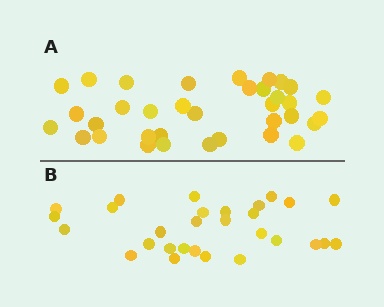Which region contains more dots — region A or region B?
Region A (the top region) has more dots.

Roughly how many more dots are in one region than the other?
Region A has about 6 more dots than region B.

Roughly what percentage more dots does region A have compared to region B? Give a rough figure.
About 20% more.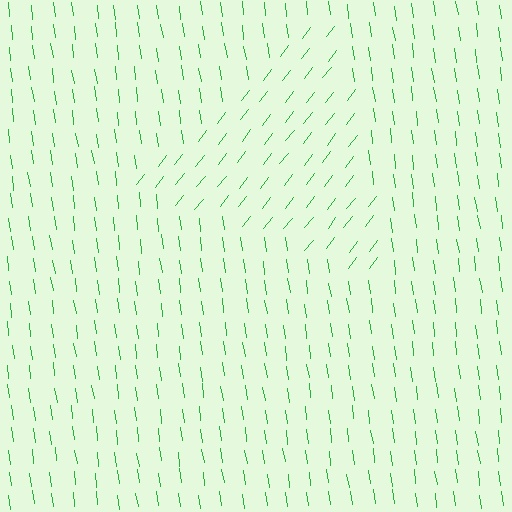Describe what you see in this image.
The image is filled with small green line segments. A triangle region in the image has lines oriented differently from the surrounding lines, creating a visible texture boundary.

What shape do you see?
I see a triangle.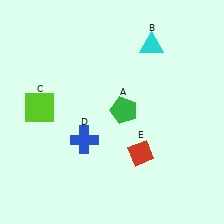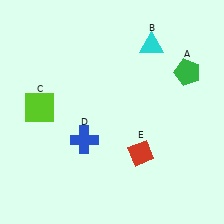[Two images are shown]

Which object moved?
The green pentagon (A) moved right.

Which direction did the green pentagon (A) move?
The green pentagon (A) moved right.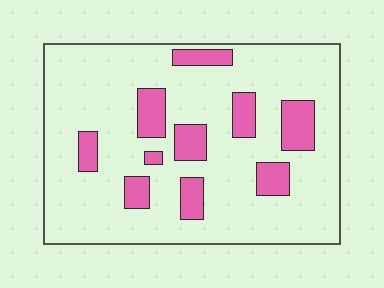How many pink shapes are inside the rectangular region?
10.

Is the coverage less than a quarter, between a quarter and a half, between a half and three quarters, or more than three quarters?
Less than a quarter.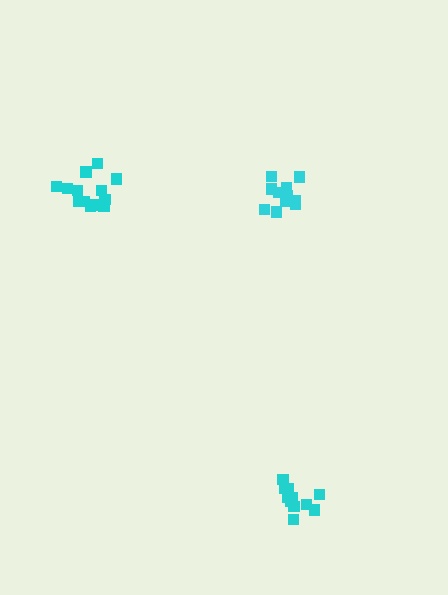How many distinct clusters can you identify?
There are 3 distinct clusters.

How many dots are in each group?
Group 1: 13 dots, Group 2: 12 dots, Group 3: 12 dots (37 total).